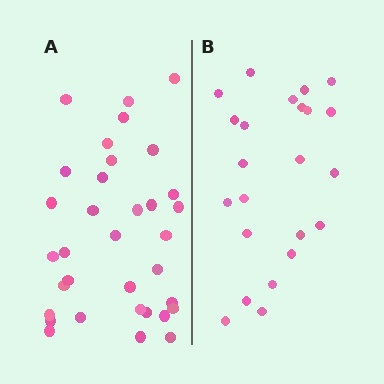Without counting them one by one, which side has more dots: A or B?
Region A (the left region) has more dots.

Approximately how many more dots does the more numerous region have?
Region A has roughly 12 or so more dots than region B.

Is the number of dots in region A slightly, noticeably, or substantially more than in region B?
Region A has substantially more. The ratio is roughly 1.5 to 1.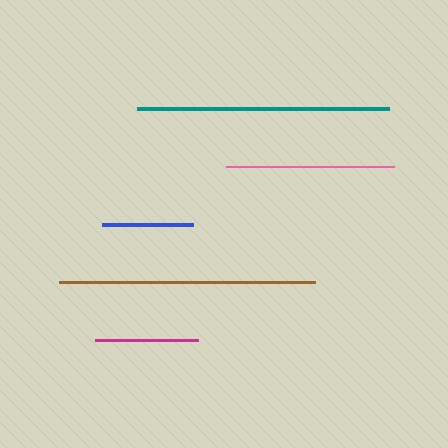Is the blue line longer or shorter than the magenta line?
The magenta line is longer than the blue line.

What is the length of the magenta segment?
The magenta segment is approximately 102 pixels long.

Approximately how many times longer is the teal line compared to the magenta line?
The teal line is approximately 2.5 times the length of the magenta line.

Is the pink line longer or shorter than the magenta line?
The pink line is longer than the magenta line.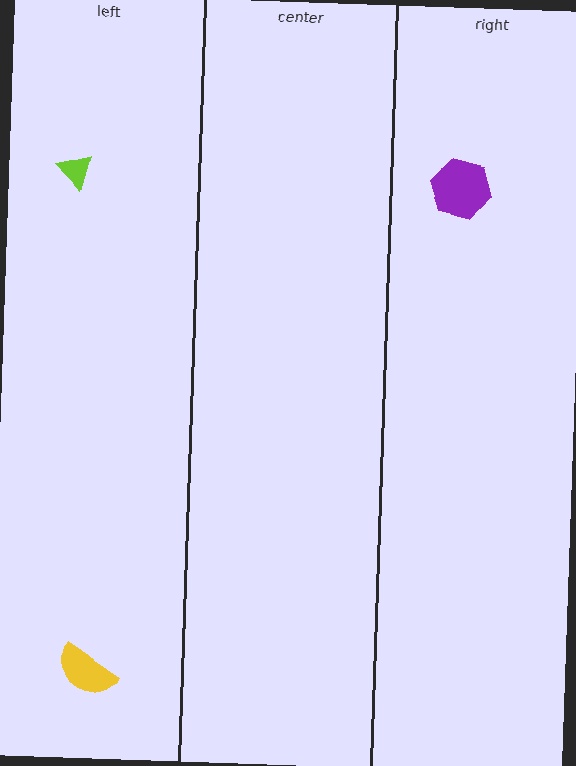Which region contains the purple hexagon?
The right region.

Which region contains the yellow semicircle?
The left region.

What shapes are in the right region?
The purple hexagon.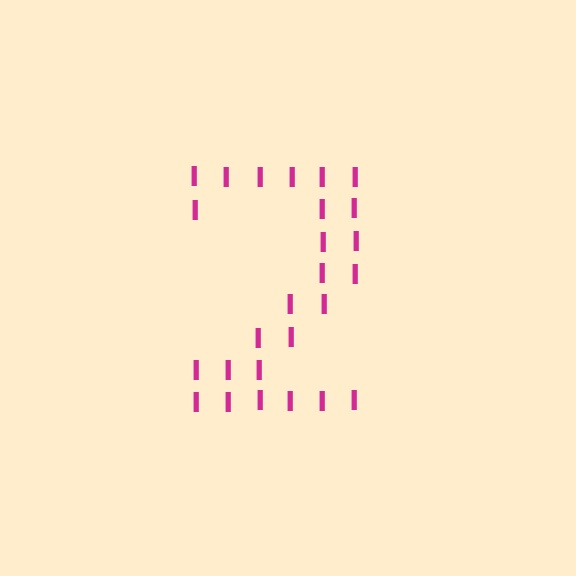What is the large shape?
The large shape is the digit 2.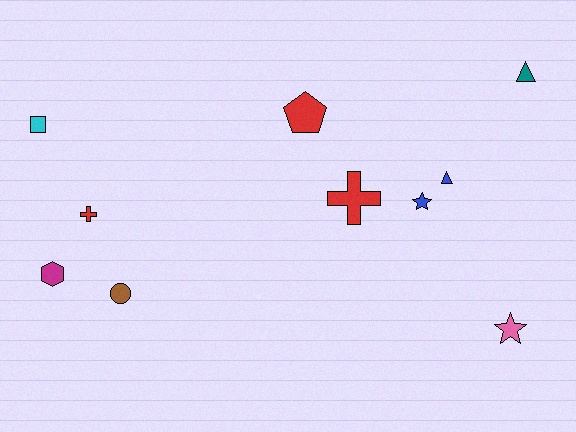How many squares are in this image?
There is 1 square.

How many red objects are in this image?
There are 3 red objects.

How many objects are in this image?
There are 10 objects.